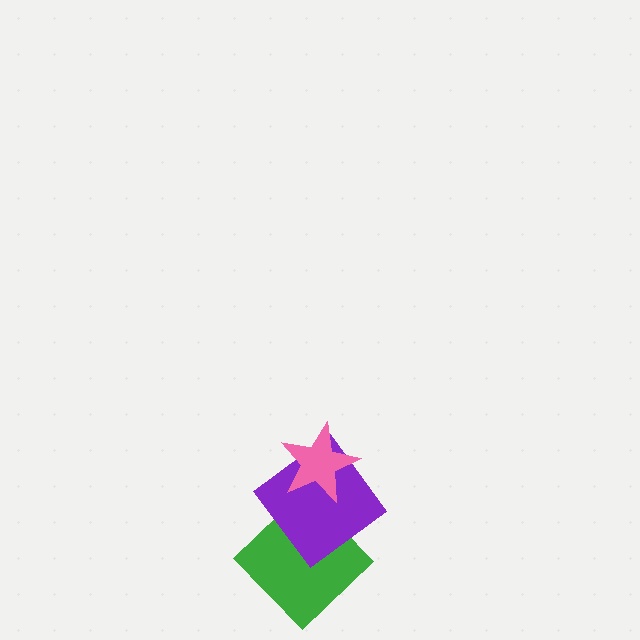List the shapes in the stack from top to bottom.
From top to bottom: the pink star, the purple diamond, the green diamond.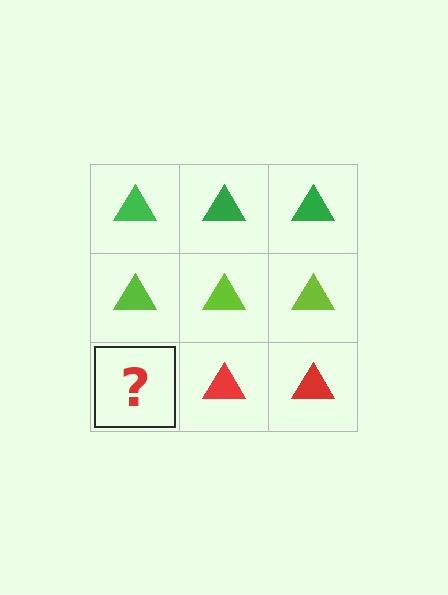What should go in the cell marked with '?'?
The missing cell should contain a red triangle.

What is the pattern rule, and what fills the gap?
The rule is that each row has a consistent color. The gap should be filled with a red triangle.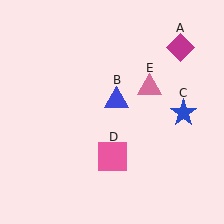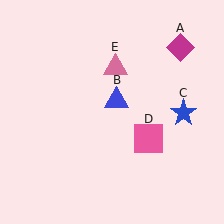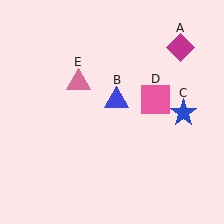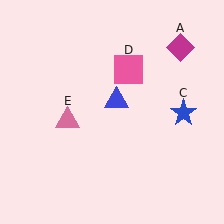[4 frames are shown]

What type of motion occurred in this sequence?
The pink square (object D), pink triangle (object E) rotated counterclockwise around the center of the scene.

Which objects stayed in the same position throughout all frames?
Magenta diamond (object A) and blue triangle (object B) and blue star (object C) remained stationary.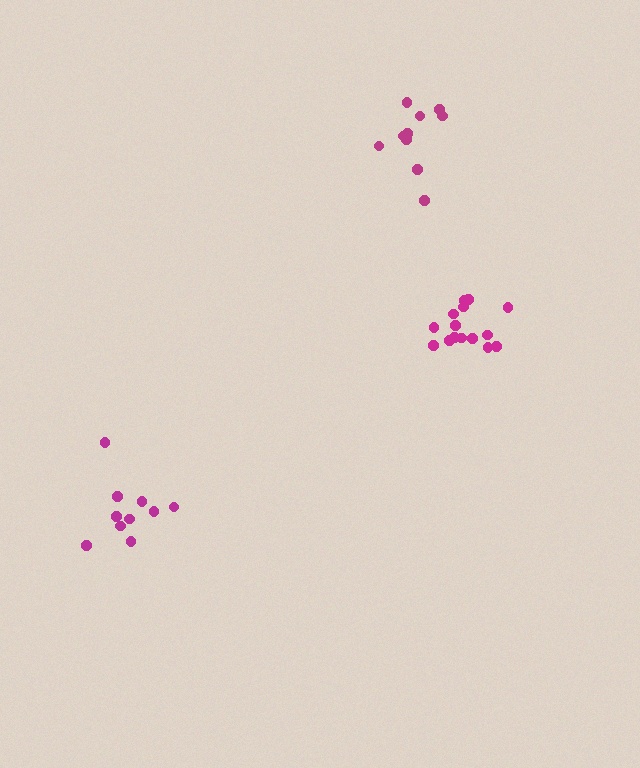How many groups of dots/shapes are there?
There are 3 groups.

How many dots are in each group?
Group 1: 15 dots, Group 2: 11 dots, Group 3: 10 dots (36 total).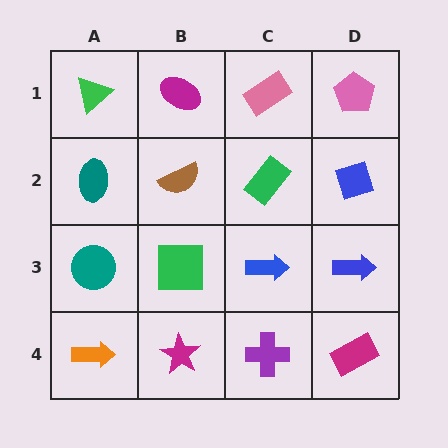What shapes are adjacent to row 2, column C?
A pink rectangle (row 1, column C), a blue arrow (row 3, column C), a brown semicircle (row 2, column B), a blue diamond (row 2, column D).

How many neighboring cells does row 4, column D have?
2.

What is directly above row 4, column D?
A blue arrow.